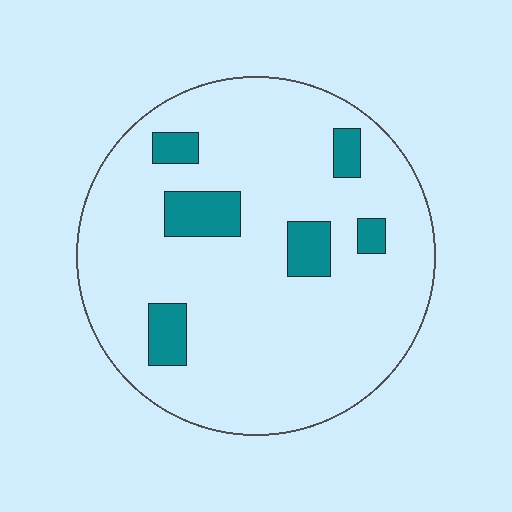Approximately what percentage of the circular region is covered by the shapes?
Approximately 10%.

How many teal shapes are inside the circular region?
6.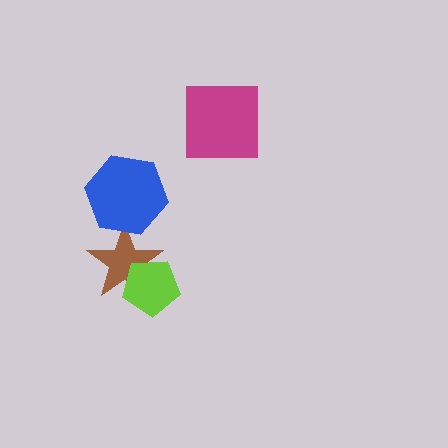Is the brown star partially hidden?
Yes, it is partially covered by another shape.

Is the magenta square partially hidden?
No, no other shape covers it.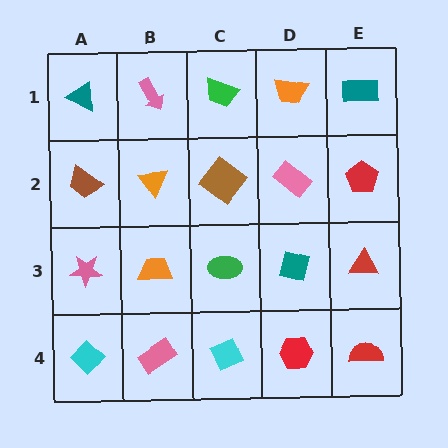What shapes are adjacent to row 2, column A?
A teal triangle (row 1, column A), a pink star (row 3, column A), an orange triangle (row 2, column B).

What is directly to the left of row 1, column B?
A teal triangle.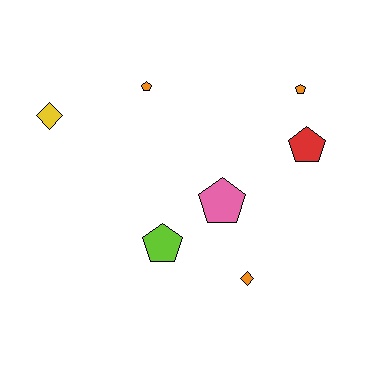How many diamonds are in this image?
There are 2 diamonds.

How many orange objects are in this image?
There are 3 orange objects.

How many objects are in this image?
There are 7 objects.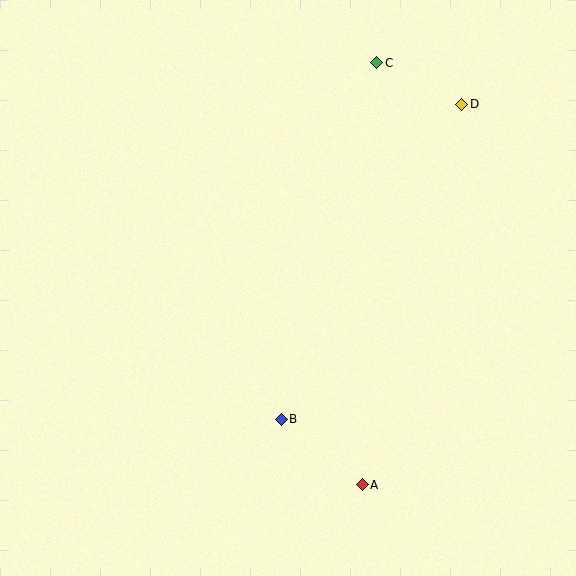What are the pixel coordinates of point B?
Point B is at (281, 419).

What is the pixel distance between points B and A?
The distance between B and A is 104 pixels.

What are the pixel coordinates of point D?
Point D is at (462, 104).